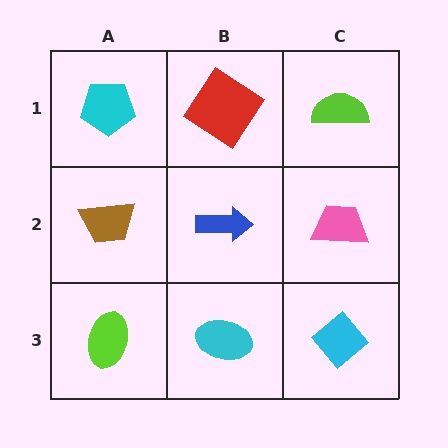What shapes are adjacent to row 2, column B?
A red diamond (row 1, column B), a cyan ellipse (row 3, column B), a brown trapezoid (row 2, column A), a pink trapezoid (row 2, column C).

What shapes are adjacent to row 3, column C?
A pink trapezoid (row 2, column C), a cyan ellipse (row 3, column B).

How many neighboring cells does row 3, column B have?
3.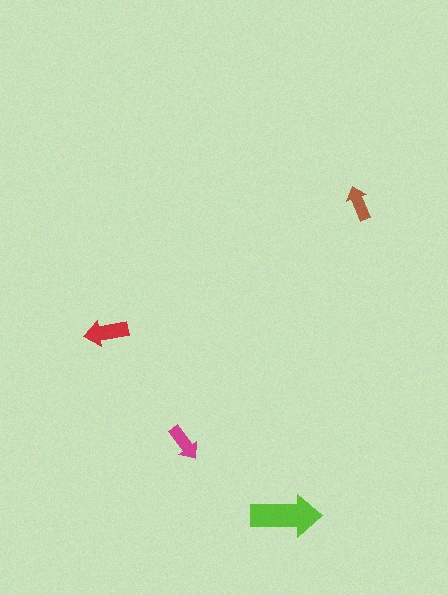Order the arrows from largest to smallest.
the lime one, the red one, the magenta one, the brown one.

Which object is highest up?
The brown arrow is topmost.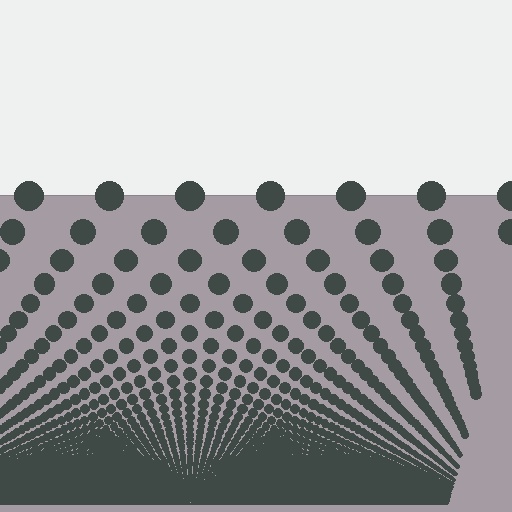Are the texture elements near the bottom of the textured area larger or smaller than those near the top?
Smaller. The gradient is inverted — elements near the bottom are smaller and denser.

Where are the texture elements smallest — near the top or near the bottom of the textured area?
Near the bottom.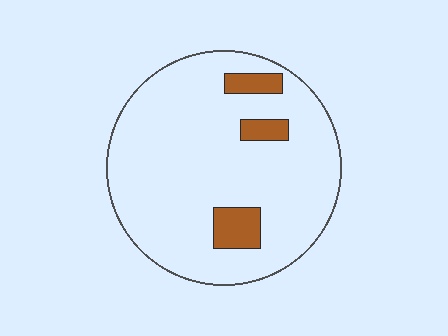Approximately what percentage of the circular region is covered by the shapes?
Approximately 10%.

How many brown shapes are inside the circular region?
3.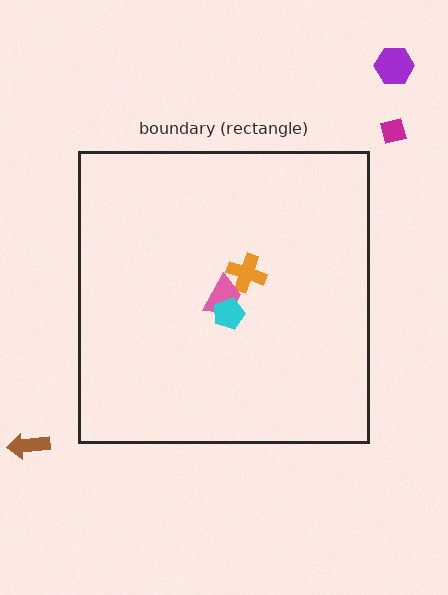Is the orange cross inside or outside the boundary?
Inside.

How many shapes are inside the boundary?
3 inside, 3 outside.